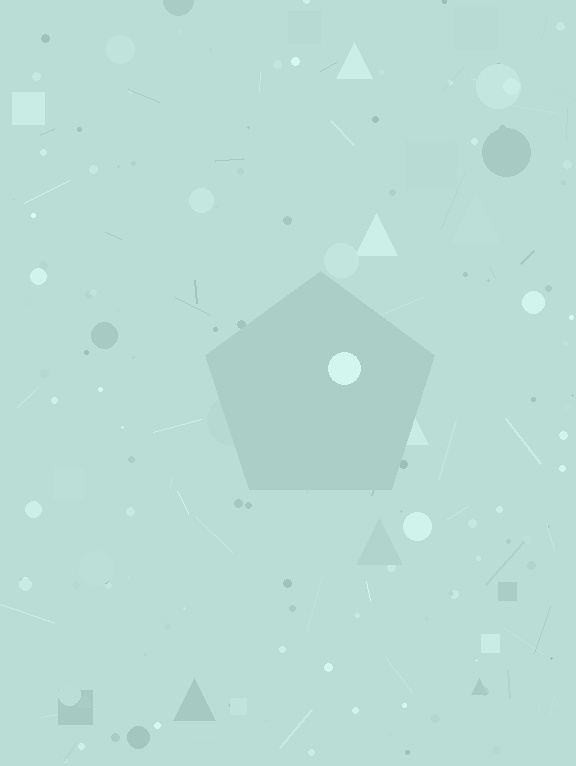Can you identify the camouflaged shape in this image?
The camouflaged shape is a pentagon.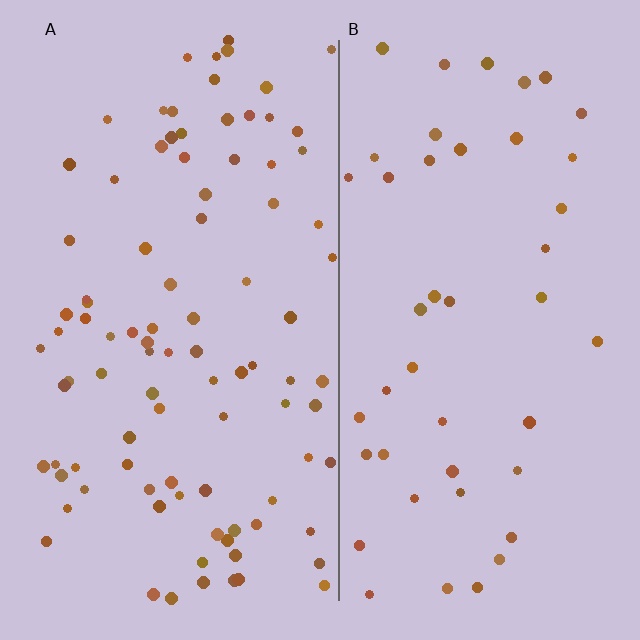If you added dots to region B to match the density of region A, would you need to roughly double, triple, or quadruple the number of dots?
Approximately double.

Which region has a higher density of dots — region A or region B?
A (the left).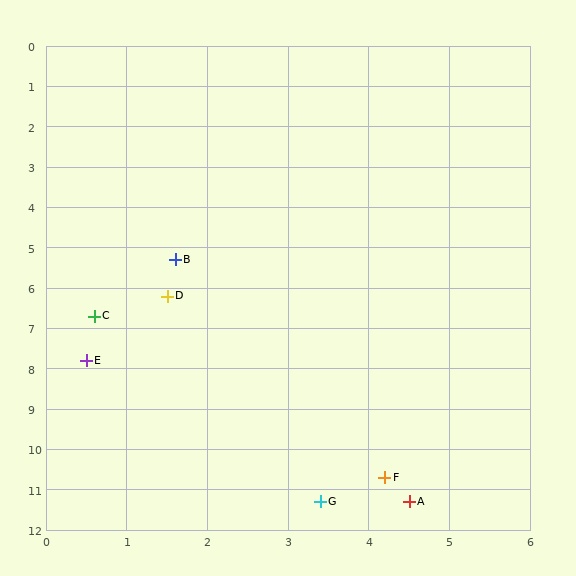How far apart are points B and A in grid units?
Points B and A are about 6.7 grid units apart.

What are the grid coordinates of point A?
Point A is at approximately (4.5, 11.3).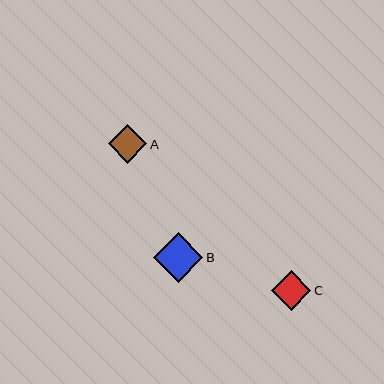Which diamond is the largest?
Diamond B is the largest with a size of approximately 49 pixels.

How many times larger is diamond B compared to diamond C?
Diamond B is approximately 1.2 times the size of diamond C.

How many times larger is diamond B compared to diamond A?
Diamond B is approximately 1.3 times the size of diamond A.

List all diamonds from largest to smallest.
From largest to smallest: B, C, A.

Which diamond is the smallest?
Diamond A is the smallest with a size of approximately 38 pixels.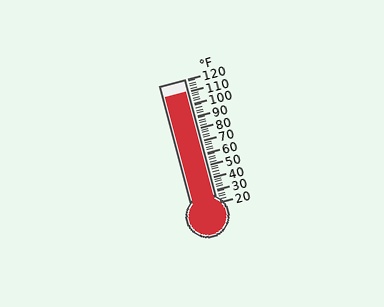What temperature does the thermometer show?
The thermometer shows approximately 110°F.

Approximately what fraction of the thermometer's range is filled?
The thermometer is filled to approximately 90% of its range.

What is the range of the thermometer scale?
The thermometer scale ranges from 20°F to 120°F.